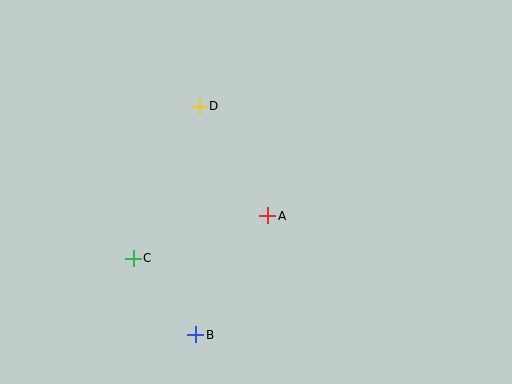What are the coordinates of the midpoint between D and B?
The midpoint between D and B is at (198, 221).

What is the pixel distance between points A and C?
The distance between A and C is 141 pixels.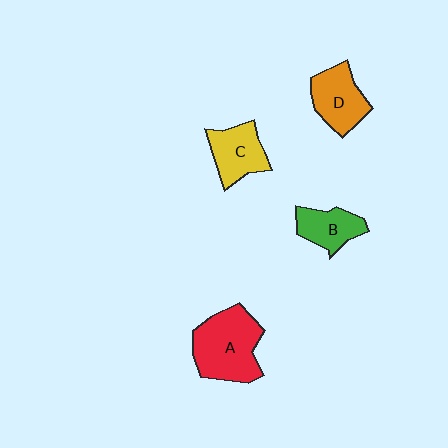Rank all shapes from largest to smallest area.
From largest to smallest: A (red), D (orange), C (yellow), B (green).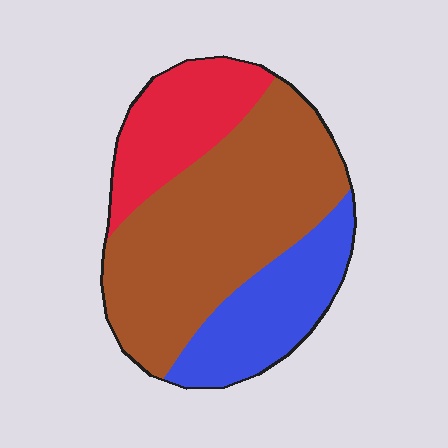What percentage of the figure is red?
Red takes up about one fifth (1/5) of the figure.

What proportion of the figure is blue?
Blue covers 24% of the figure.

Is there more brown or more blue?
Brown.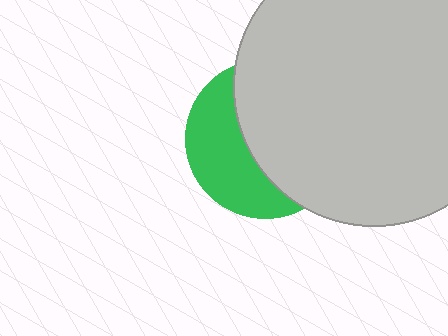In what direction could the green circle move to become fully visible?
The green circle could move left. That would shift it out from behind the light gray circle entirely.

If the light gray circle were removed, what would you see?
You would see the complete green circle.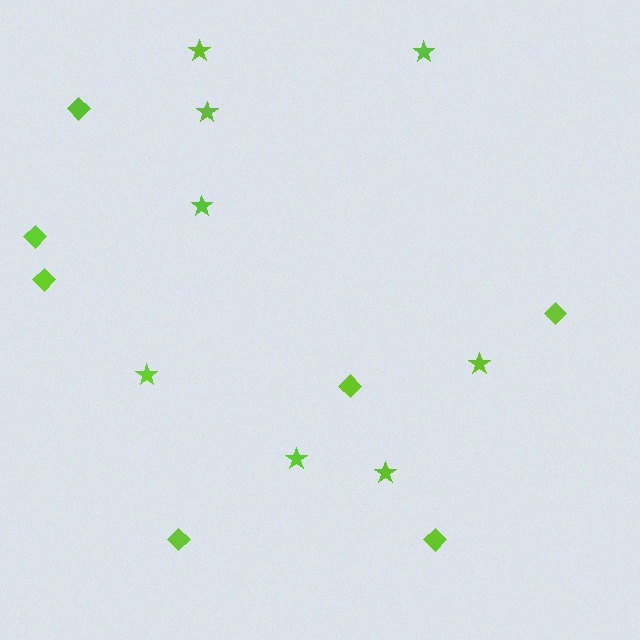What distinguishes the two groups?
There are 2 groups: one group of stars (8) and one group of diamonds (7).